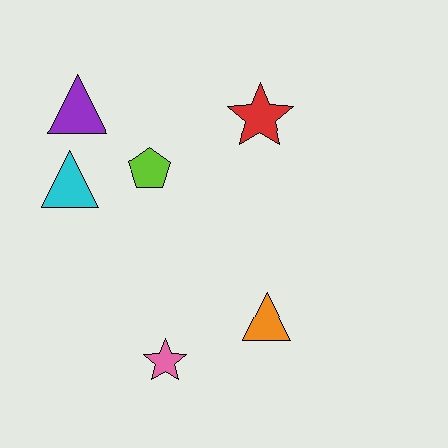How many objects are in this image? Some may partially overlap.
There are 6 objects.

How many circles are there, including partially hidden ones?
There are no circles.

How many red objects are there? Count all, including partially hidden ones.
There is 1 red object.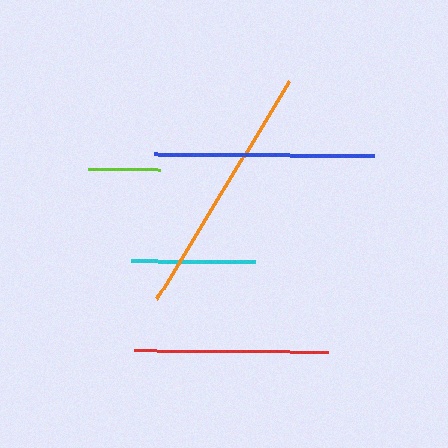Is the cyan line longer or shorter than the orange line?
The orange line is longer than the cyan line.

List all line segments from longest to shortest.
From longest to shortest: orange, blue, red, cyan, lime.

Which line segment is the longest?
The orange line is the longest at approximately 254 pixels.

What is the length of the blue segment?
The blue segment is approximately 220 pixels long.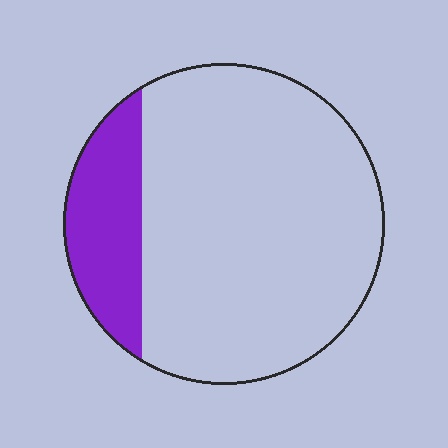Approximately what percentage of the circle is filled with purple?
Approximately 20%.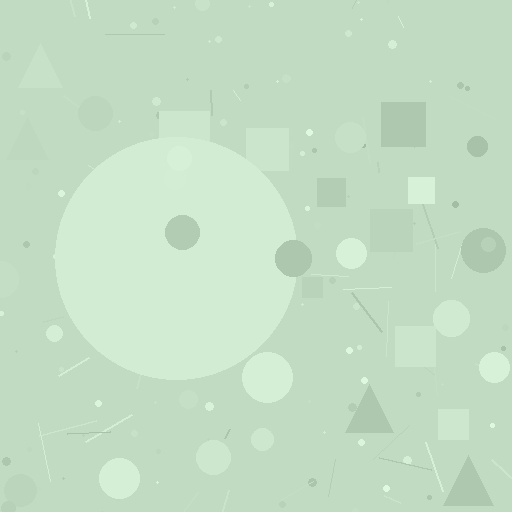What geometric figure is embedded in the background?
A circle is embedded in the background.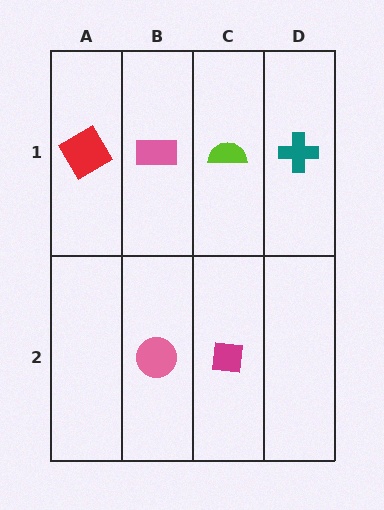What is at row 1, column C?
A lime semicircle.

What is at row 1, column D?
A teal cross.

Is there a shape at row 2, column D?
No, that cell is empty.